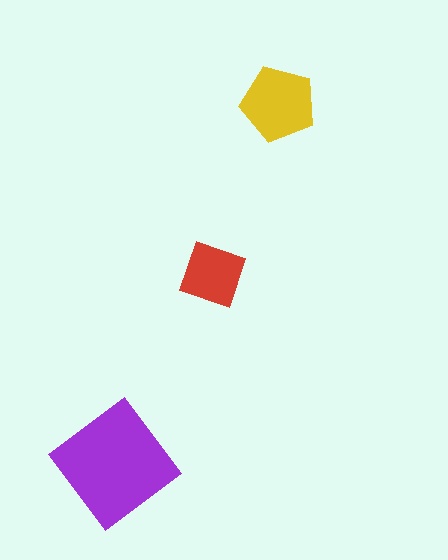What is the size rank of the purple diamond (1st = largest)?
1st.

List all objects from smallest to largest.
The red diamond, the yellow pentagon, the purple diamond.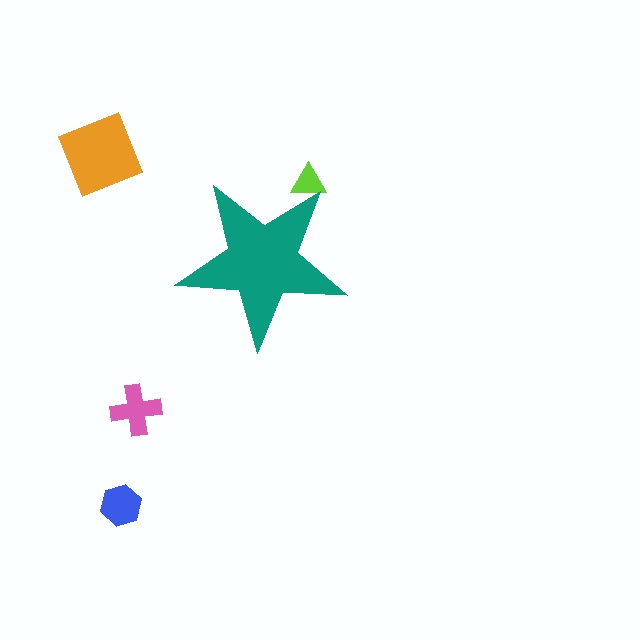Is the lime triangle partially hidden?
Yes, the lime triangle is partially hidden behind the teal star.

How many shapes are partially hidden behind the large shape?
1 shape is partially hidden.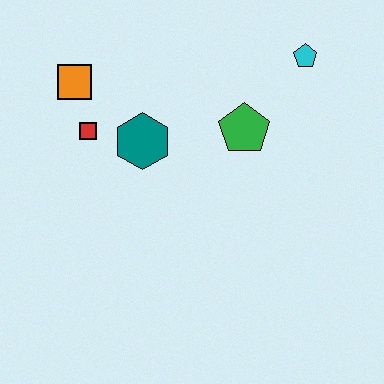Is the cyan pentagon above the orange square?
Yes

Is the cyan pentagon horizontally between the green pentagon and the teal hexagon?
No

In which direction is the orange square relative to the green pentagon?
The orange square is to the left of the green pentagon.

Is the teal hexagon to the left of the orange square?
No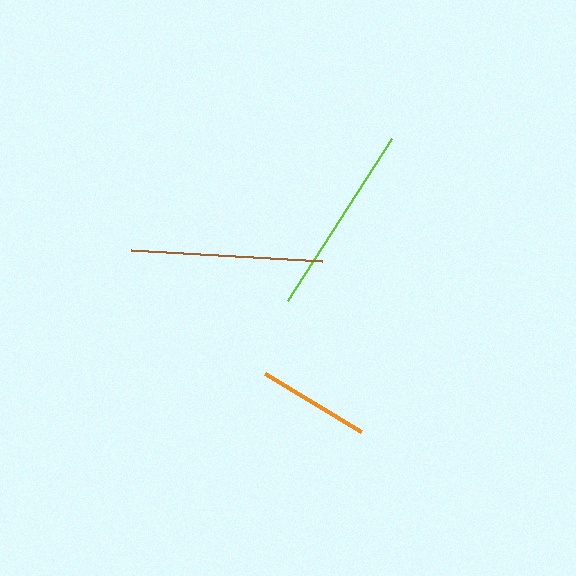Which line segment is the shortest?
The orange line is the shortest at approximately 112 pixels.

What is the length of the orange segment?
The orange segment is approximately 112 pixels long.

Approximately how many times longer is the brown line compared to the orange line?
The brown line is approximately 1.7 times the length of the orange line.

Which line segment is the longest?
The lime line is the longest at approximately 193 pixels.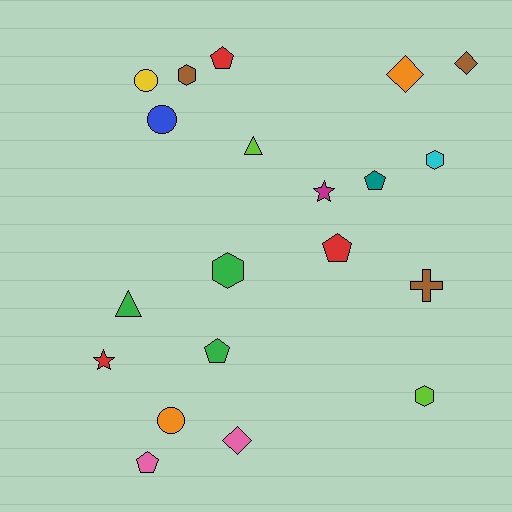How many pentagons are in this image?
There are 5 pentagons.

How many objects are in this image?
There are 20 objects.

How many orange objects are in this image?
There are 2 orange objects.